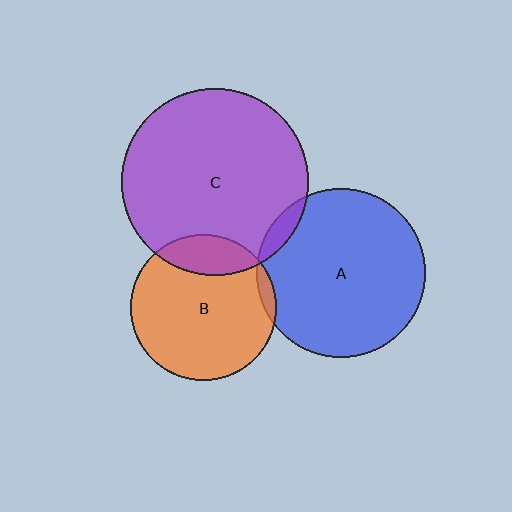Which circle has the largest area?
Circle C (purple).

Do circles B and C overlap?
Yes.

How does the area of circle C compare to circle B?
Approximately 1.6 times.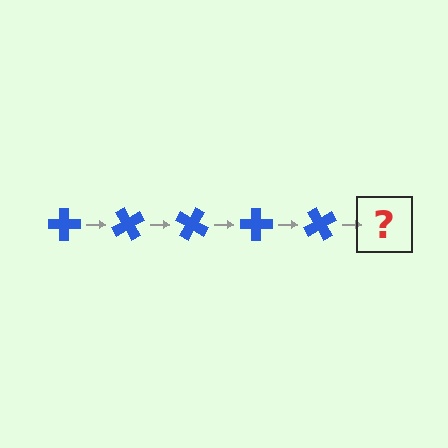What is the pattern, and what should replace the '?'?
The pattern is that the cross rotates 60 degrees each step. The '?' should be a blue cross rotated 300 degrees.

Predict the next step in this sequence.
The next step is a blue cross rotated 300 degrees.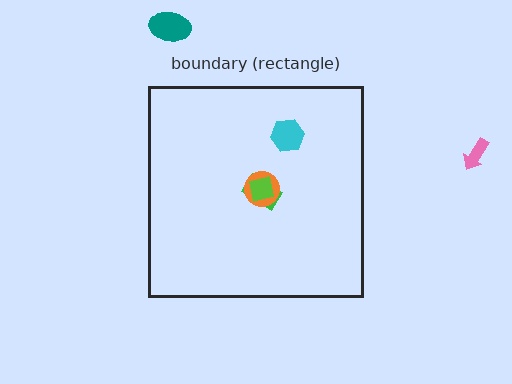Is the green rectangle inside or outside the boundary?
Inside.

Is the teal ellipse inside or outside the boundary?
Outside.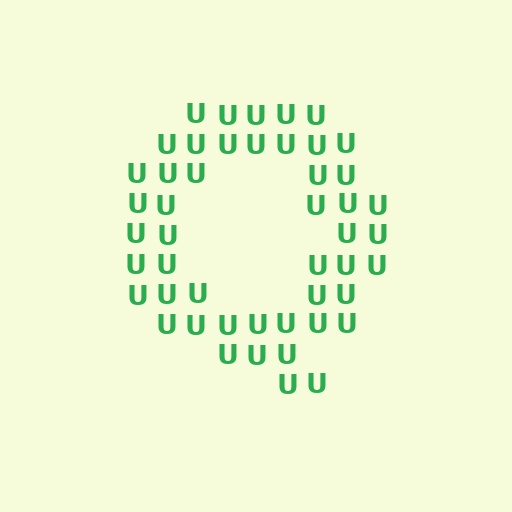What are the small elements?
The small elements are letter U's.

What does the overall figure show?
The overall figure shows the letter Q.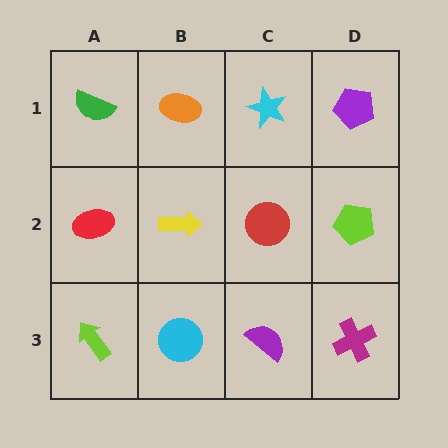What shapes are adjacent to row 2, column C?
A cyan star (row 1, column C), a purple semicircle (row 3, column C), a yellow arrow (row 2, column B), a lime pentagon (row 2, column D).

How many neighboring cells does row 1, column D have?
2.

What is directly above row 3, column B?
A yellow arrow.